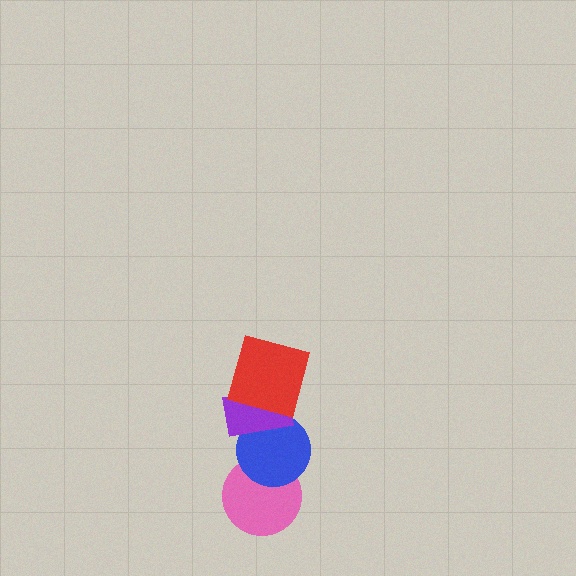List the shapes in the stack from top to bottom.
From top to bottom: the red square, the purple rectangle, the blue circle, the pink circle.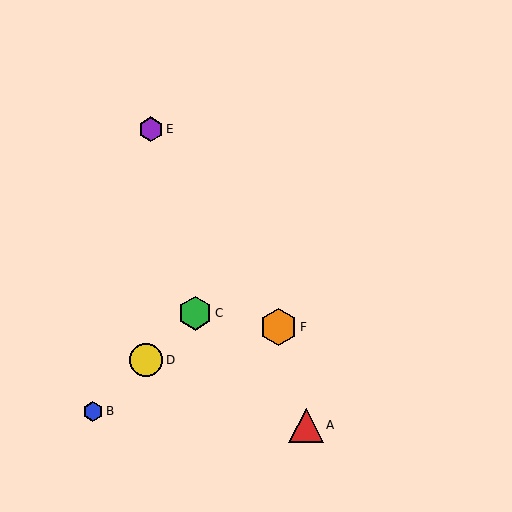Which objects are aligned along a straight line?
Objects B, C, D are aligned along a straight line.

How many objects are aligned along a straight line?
3 objects (B, C, D) are aligned along a straight line.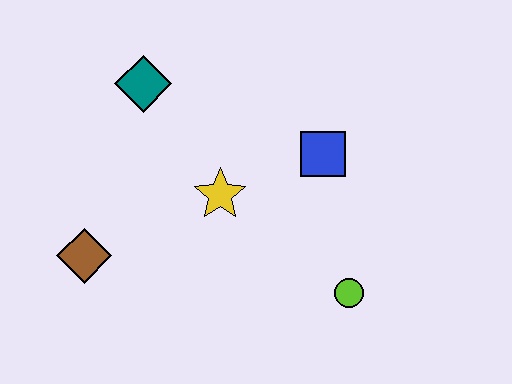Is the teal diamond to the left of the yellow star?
Yes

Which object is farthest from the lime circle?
The teal diamond is farthest from the lime circle.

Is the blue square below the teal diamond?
Yes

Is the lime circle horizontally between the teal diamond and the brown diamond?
No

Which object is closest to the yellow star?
The blue square is closest to the yellow star.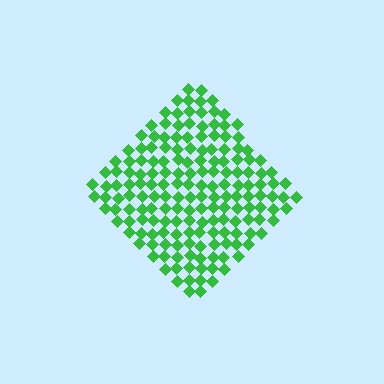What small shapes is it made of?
It is made of small diamonds.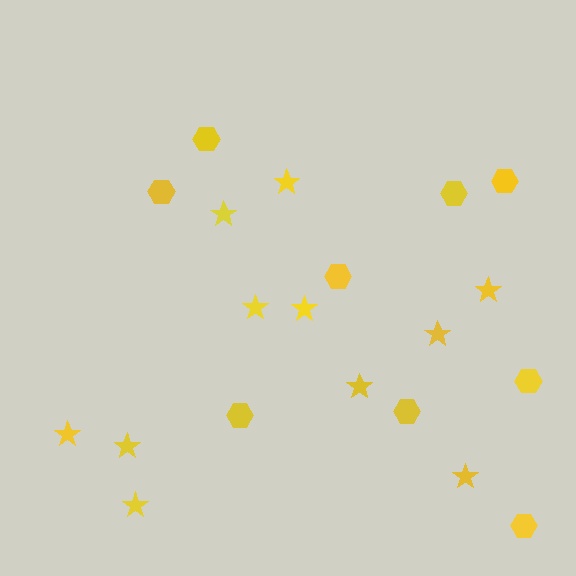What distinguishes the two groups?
There are 2 groups: one group of hexagons (9) and one group of stars (11).